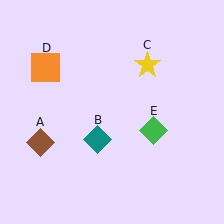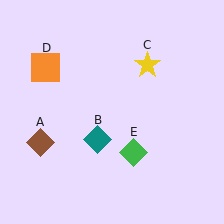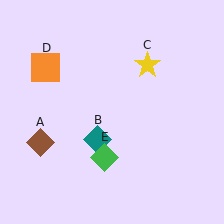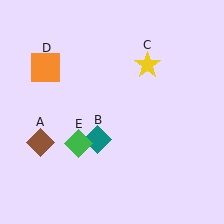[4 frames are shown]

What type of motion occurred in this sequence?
The green diamond (object E) rotated clockwise around the center of the scene.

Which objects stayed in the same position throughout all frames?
Brown diamond (object A) and teal diamond (object B) and yellow star (object C) and orange square (object D) remained stationary.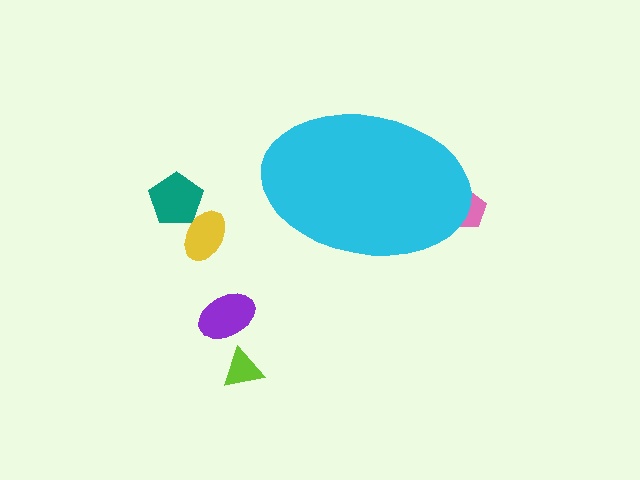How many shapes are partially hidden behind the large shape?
1 shape is partially hidden.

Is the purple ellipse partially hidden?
No, the purple ellipse is fully visible.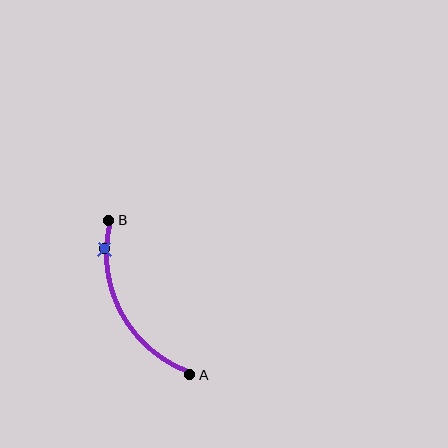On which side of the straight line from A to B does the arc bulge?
The arc bulges to the left of the straight line connecting A and B.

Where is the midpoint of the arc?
The arc midpoint is the point on the curve farthest from the straight line joining A and B. It sits to the left of that line.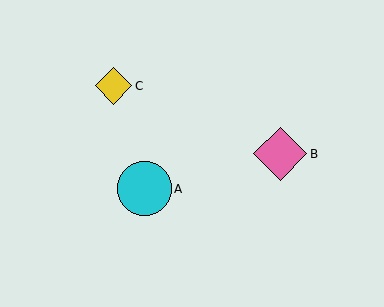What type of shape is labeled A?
Shape A is a cyan circle.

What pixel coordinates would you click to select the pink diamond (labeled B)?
Click at (280, 154) to select the pink diamond B.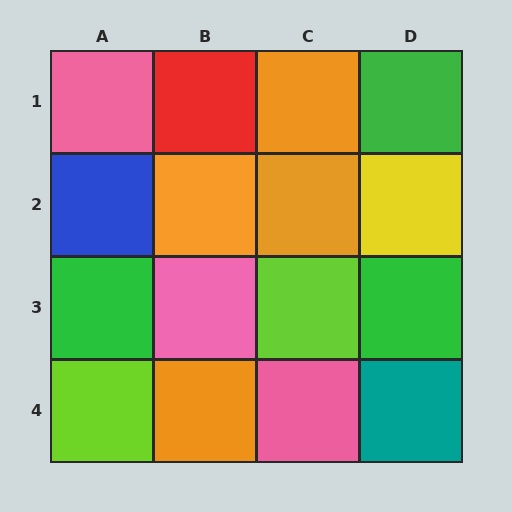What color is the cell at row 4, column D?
Teal.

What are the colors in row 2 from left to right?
Blue, orange, orange, yellow.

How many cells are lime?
2 cells are lime.